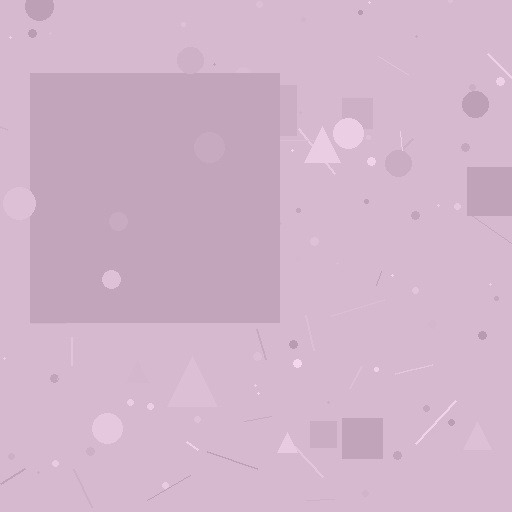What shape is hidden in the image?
A square is hidden in the image.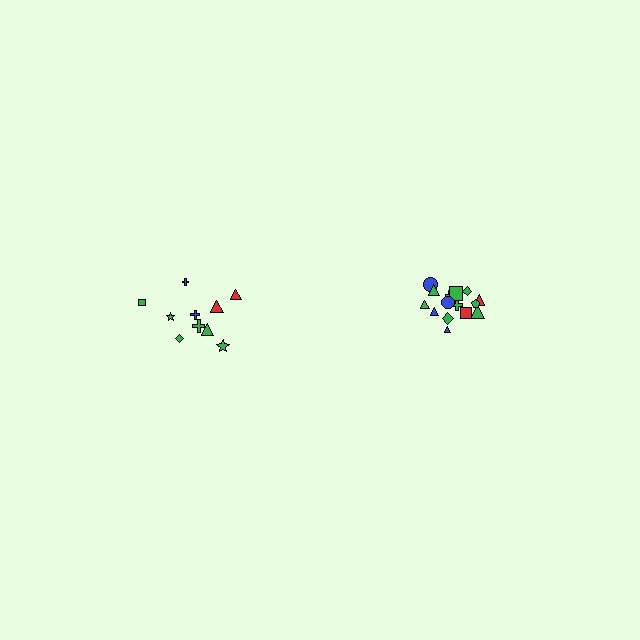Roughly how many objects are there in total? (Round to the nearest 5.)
Roughly 25 objects in total.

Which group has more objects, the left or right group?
The right group.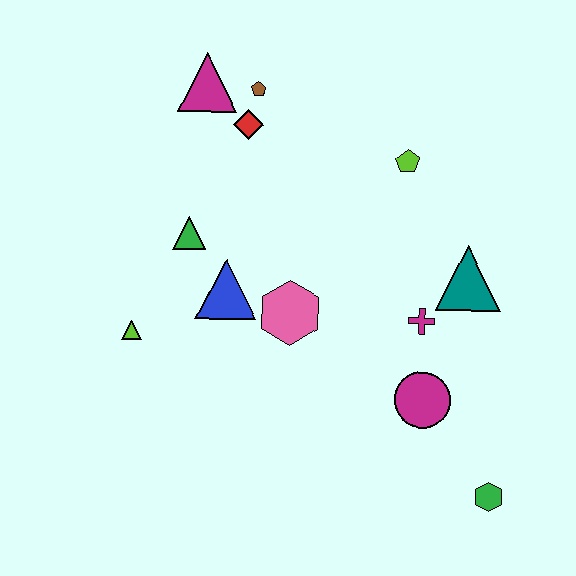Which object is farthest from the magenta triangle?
The green hexagon is farthest from the magenta triangle.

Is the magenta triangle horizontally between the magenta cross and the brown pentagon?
No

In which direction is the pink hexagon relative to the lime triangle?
The pink hexagon is to the right of the lime triangle.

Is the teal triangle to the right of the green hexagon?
No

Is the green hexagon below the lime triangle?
Yes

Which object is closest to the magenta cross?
The teal triangle is closest to the magenta cross.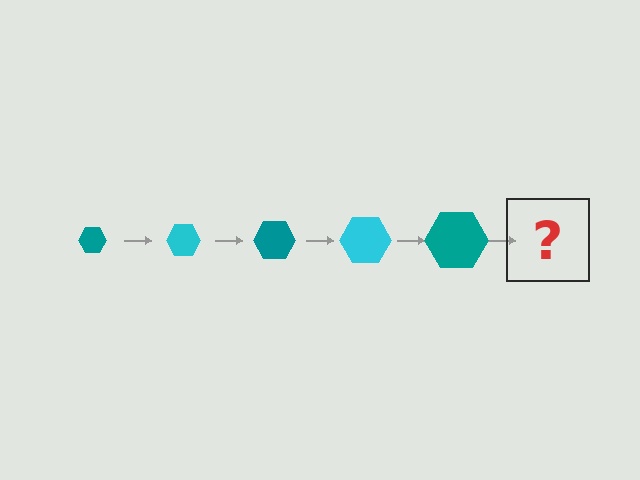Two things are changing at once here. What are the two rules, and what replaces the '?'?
The two rules are that the hexagon grows larger each step and the color cycles through teal and cyan. The '?' should be a cyan hexagon, larger than the previous one.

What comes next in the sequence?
The next element should be a cyan hexagon, larger than the previous one.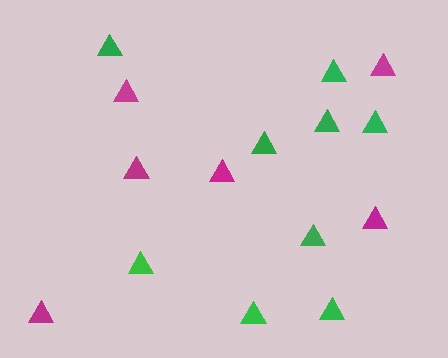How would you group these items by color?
There are 2 groups: one group of magenta triangles (6) and one group of green triangles (9).